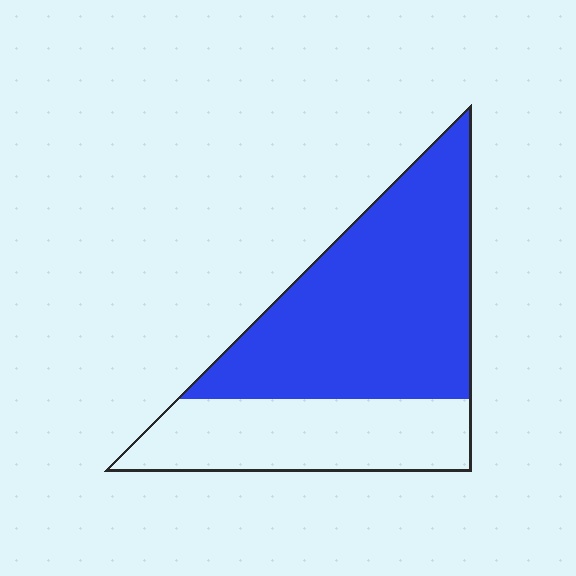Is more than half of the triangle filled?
Yes.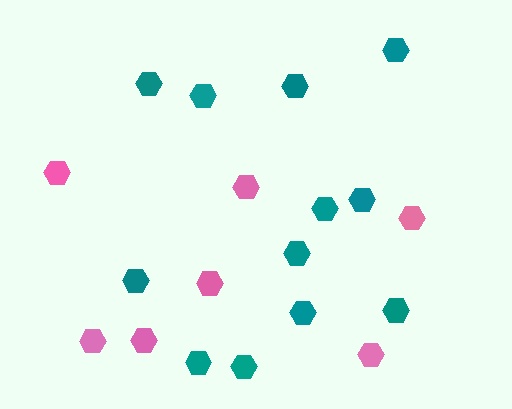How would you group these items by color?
There are 2 groups: one group of pink hexagons (7) and one group of teal hexagons (12).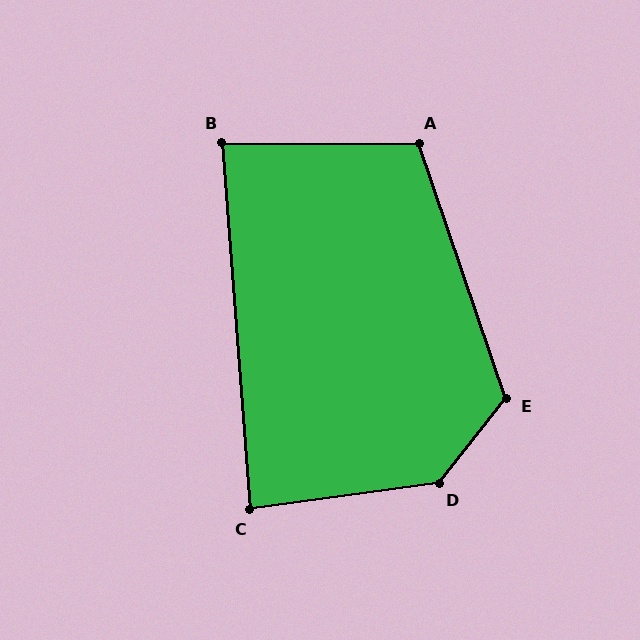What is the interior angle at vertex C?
Approximately 86 degrees (approximately right).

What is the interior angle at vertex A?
Approximately 109 degrees (obtuse).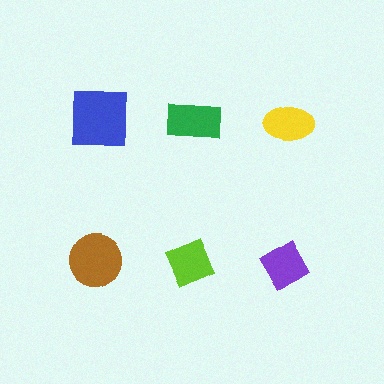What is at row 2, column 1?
A brown circle.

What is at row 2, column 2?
A lime diamond.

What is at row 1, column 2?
A green rectangle.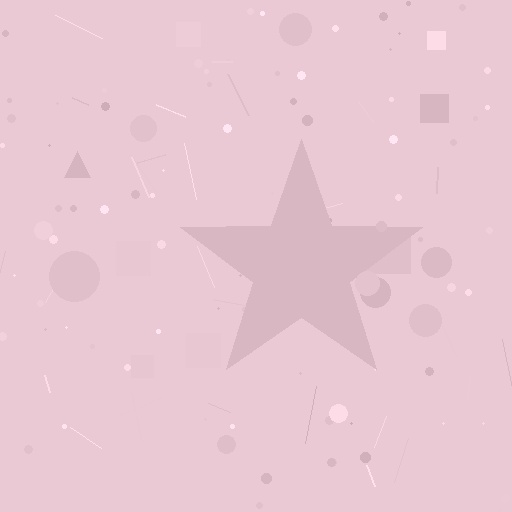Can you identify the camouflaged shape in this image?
The camouflaged shape is a star.